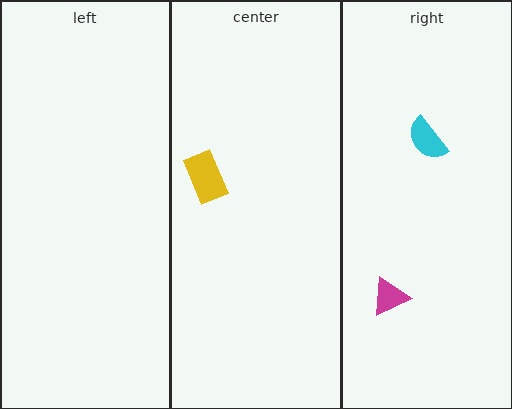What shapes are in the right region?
The cyan semicircle, the magenta triangle.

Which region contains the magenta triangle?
The right region.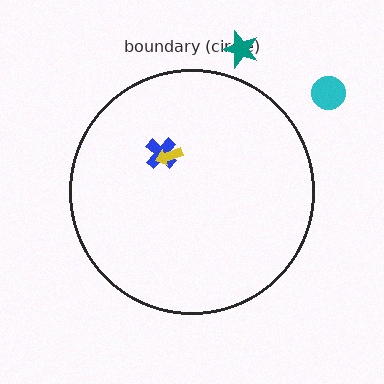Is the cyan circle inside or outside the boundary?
Outside.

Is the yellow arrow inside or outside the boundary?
Inside.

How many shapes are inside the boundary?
2 inside, 2 outside.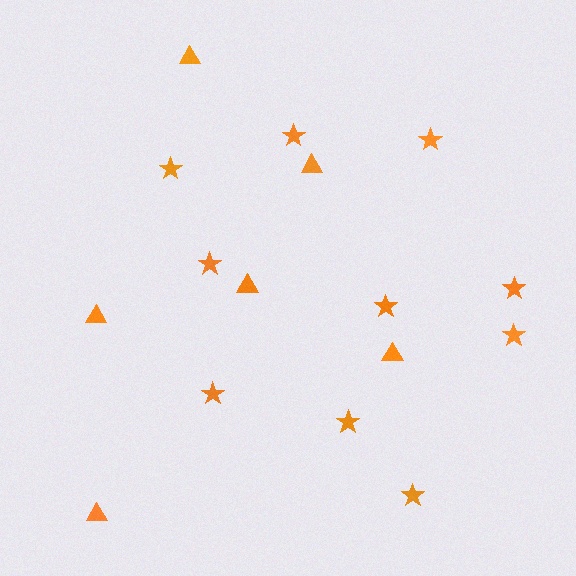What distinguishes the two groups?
There are 2 groups: one group of stars (10) and one group of triangles (6).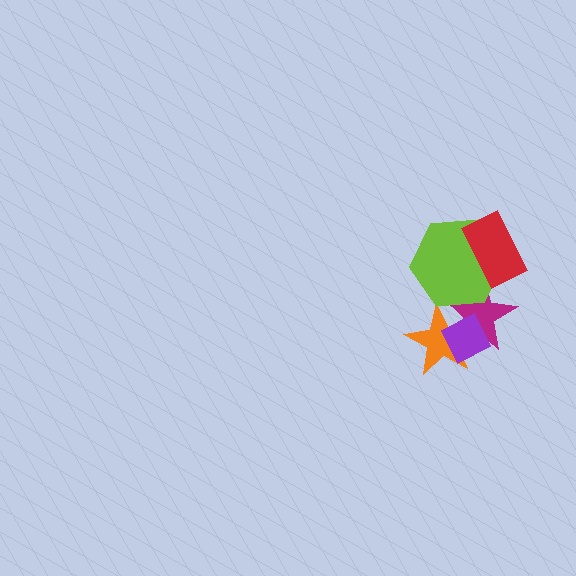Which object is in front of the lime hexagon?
The red rectangle is in front of the lime hexagon.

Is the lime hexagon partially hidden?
Yes, it is partially covered by another shape.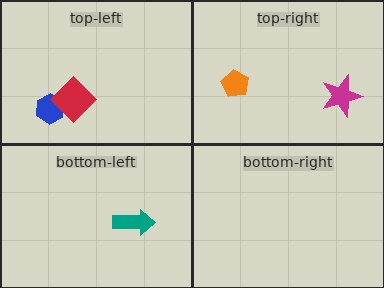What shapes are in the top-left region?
The blue hexagon, the red diamond.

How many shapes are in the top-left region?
2.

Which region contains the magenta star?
The top-right region.